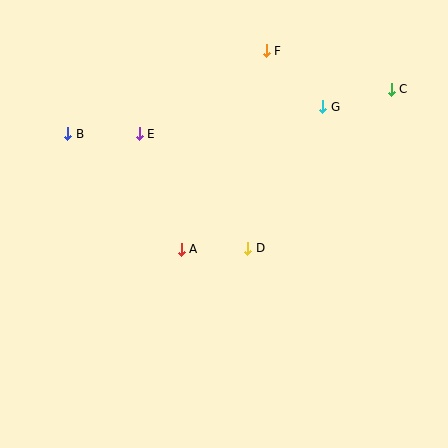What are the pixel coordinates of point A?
Point A is at (181, 249).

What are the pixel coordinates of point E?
Point E is at (139, 134).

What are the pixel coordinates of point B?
Point B is at (68, 134).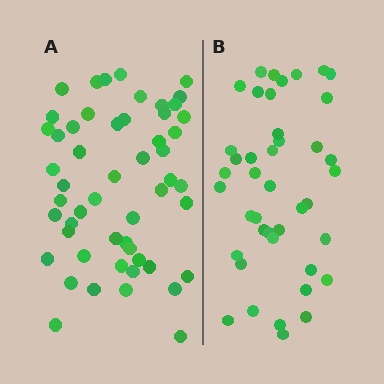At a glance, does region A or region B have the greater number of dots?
Region A (the left region) has more dots.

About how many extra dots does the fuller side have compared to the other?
Region A has roughly 12 or so more dots than region B.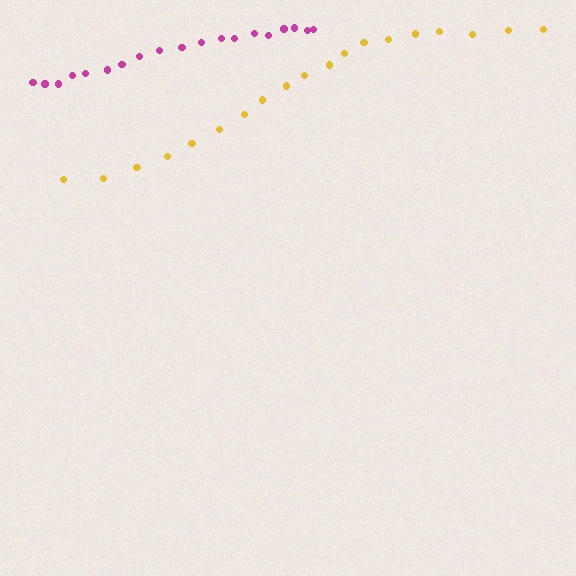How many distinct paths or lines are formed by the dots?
There are 2 distinct paths.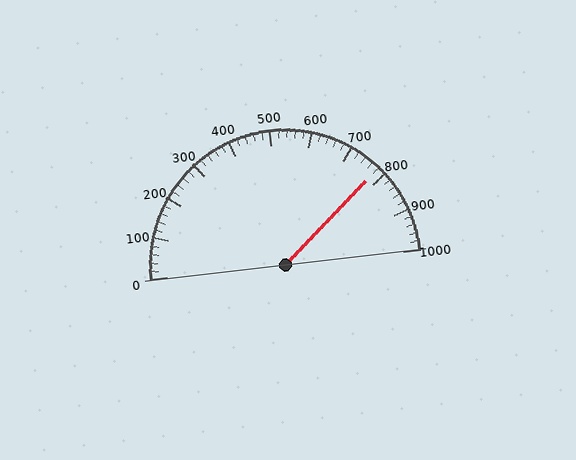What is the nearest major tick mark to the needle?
The nearest major tick mark is 800.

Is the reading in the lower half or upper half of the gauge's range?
The reading is in the upper half of the range (0 to 1000).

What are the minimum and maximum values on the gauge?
The gauge ranges from 0 to 1000.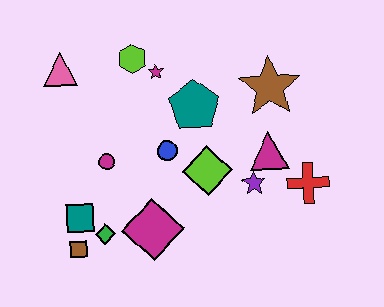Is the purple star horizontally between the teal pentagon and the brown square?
No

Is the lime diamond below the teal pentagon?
Yes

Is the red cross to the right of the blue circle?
Yes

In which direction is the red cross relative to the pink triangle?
The red cross is to the right of the pink triangle.